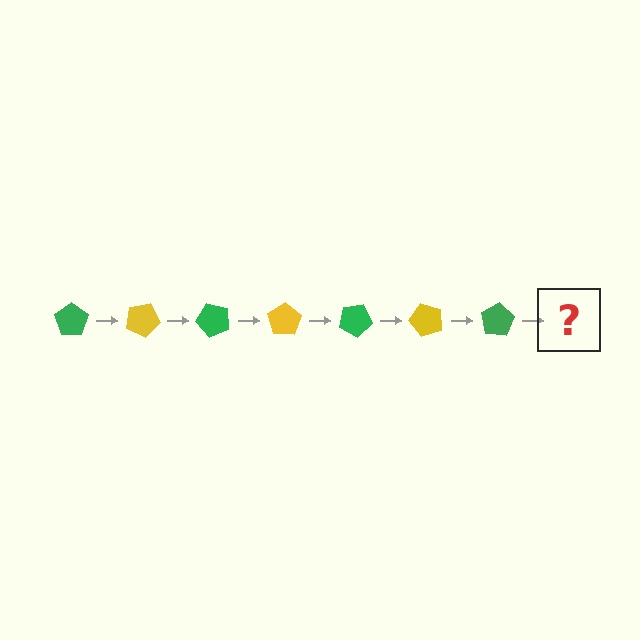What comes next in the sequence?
The next element should be a yellow pentagon, rotated 175 degrees from the start.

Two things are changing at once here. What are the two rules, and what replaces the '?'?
The two rules are that it rotates 25 degrees each step and the color cycles through green and yellow. The '?' should be a yellow pentagon, rotated 175 degrees from the start.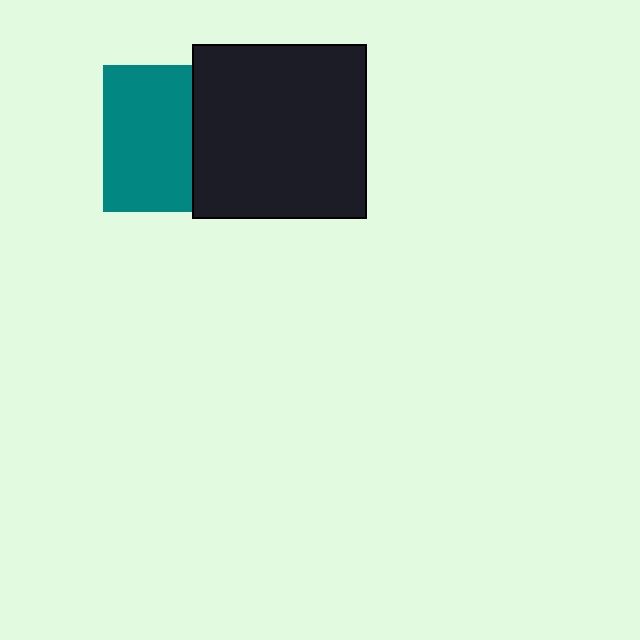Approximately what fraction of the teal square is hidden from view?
Roughly 40% of the teal square is hidden behind the black square.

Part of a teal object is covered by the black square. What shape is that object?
It is a square.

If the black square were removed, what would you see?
You would see the complete teal square.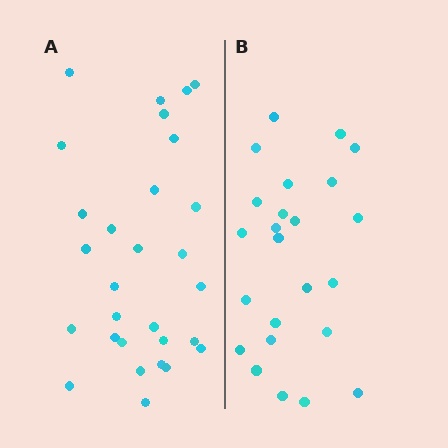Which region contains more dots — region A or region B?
Region A (the left region) has more dots.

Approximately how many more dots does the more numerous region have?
Region A has about 5 more dots than region B.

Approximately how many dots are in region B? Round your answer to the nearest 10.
About 20 dots. (The exact count is 24, which rounds to 20.)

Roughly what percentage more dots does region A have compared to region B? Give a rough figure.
About 20% more.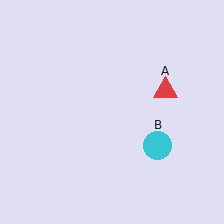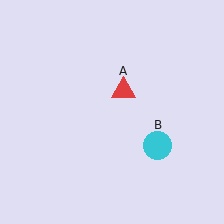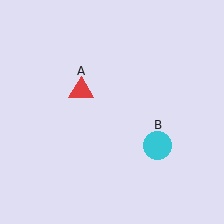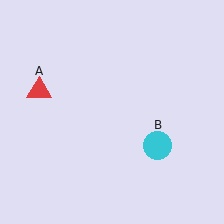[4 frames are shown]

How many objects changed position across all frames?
1 object changed position: red triangle (object A).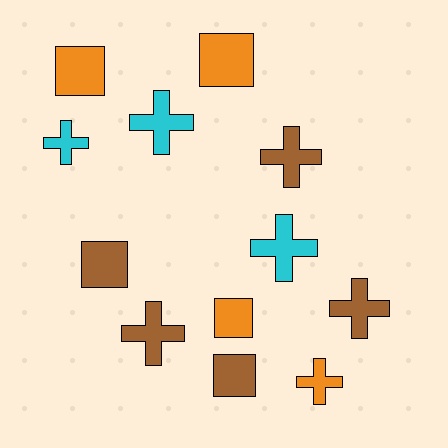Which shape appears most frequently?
Cross, with 7 objects.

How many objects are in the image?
There are 12 objects.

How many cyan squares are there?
There are no cyan squares.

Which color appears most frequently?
Brown, with 5 objects.